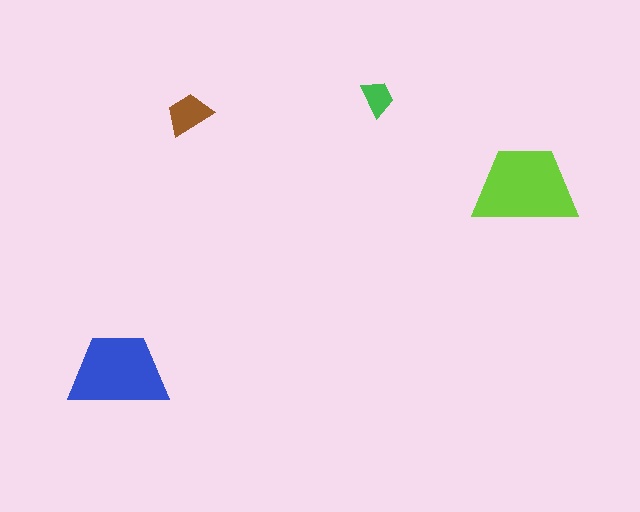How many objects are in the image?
There are 4 objects in the image.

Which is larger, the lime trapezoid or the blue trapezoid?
The lime one.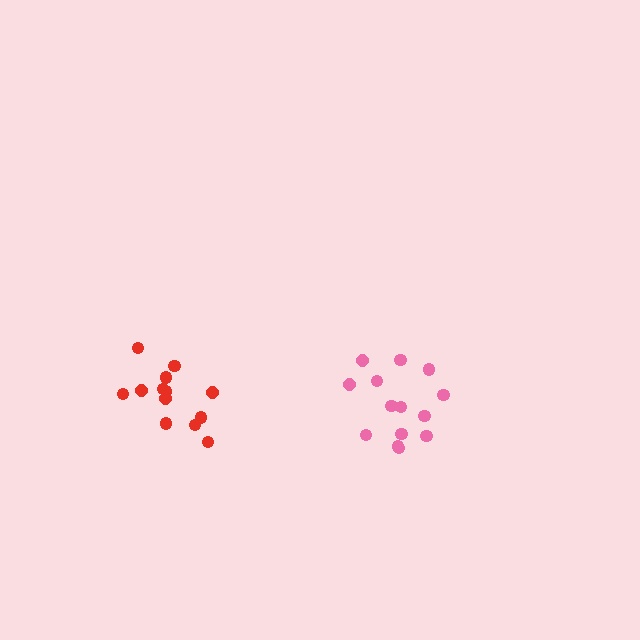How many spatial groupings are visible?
There are 2 spatial groupings.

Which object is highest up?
The red cluster is topmost.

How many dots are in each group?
Group 1: 14 dots, Group 2: 13 dots (27 total).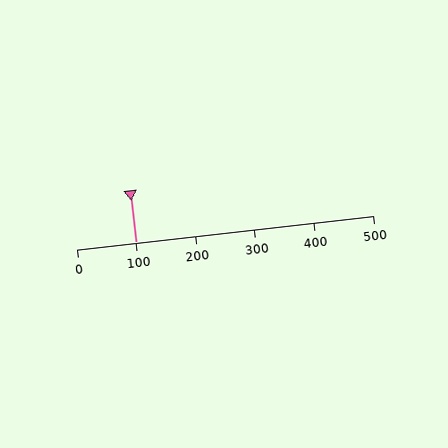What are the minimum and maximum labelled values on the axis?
The axis runs from 0 to 500.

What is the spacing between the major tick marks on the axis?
The major ticks are spaced 100 apart.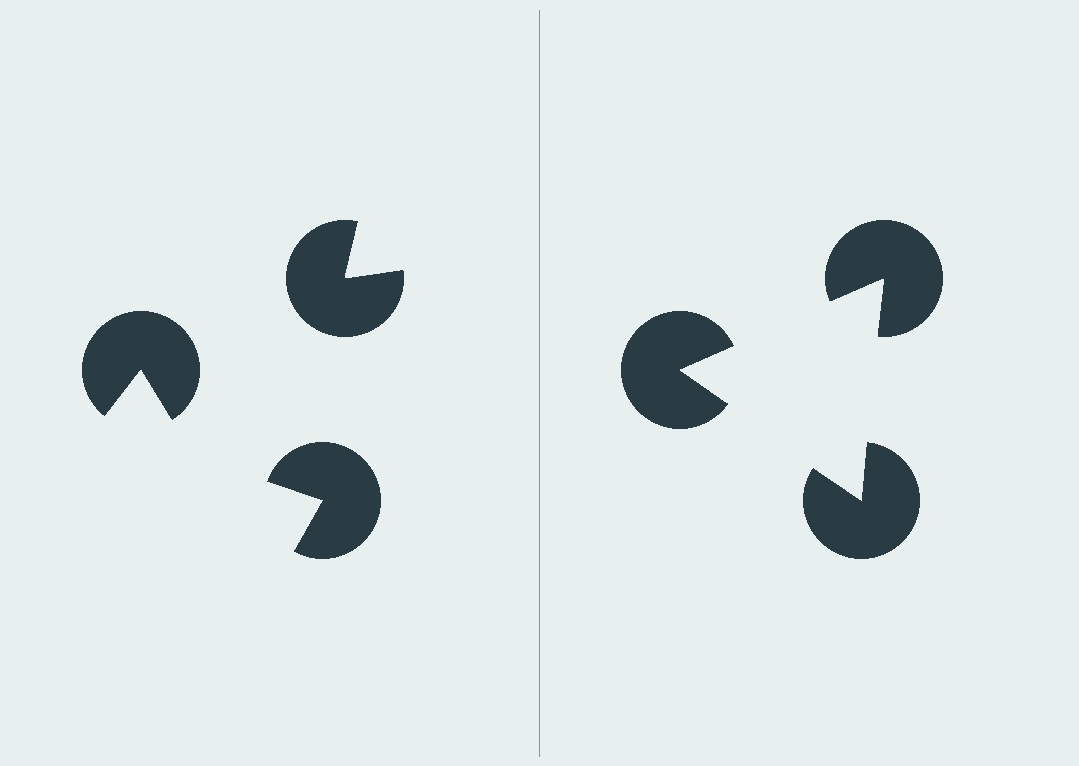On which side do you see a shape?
An illusory triangle appears on the right side. On the left side the wedge cuts are rotated, so no coherent shape forms.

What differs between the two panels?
The pac-man discs are positioned identically on both sides; only the wedge orientations differ. On the right they align to a triangle; on the left they are misaligned.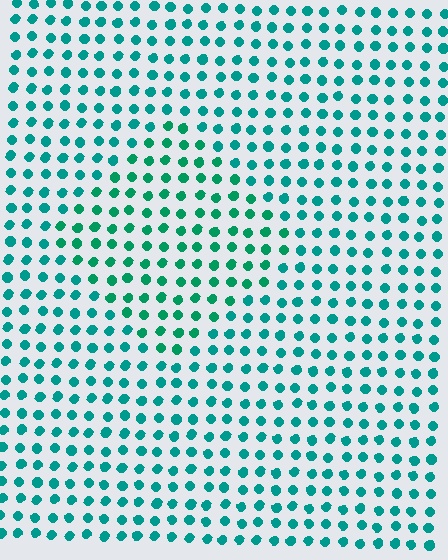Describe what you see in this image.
The image is filled with small teal elements in a uniform arrangement. A diamond-shaped region is visible where the elements are tinted to a slightly different hue, forming a subtle color boundary.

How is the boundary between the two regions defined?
The boundary is defined purely by a slight shift in hue (about 19 degrees). Spacing, size, and orientation are identical on both sides.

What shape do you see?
I see a diamond.